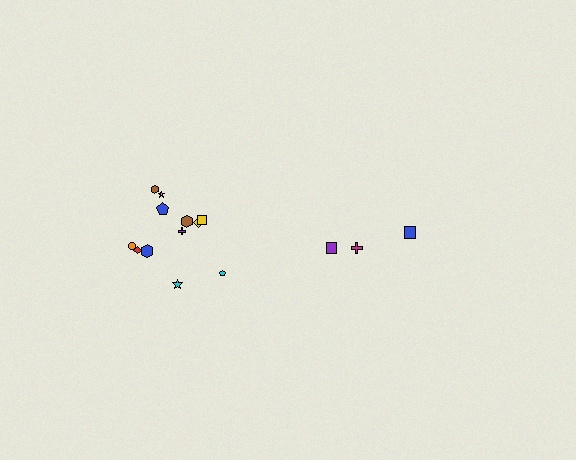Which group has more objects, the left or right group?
The left group.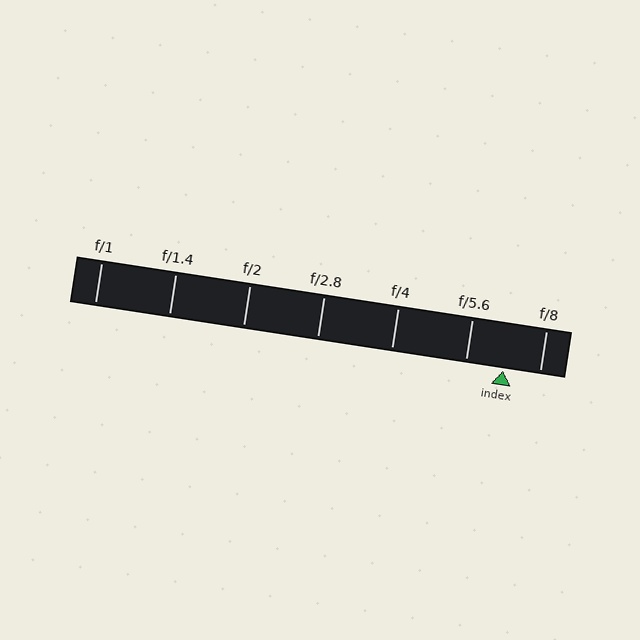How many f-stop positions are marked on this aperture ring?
There are 7 f-stop positions marked.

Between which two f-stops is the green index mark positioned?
The index mark is between f/5.6 and f/8.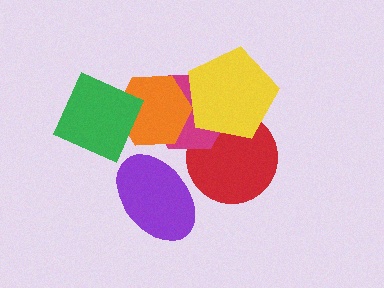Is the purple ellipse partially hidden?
No, no other shape covers it.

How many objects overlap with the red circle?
2 objects overlap with the red circle.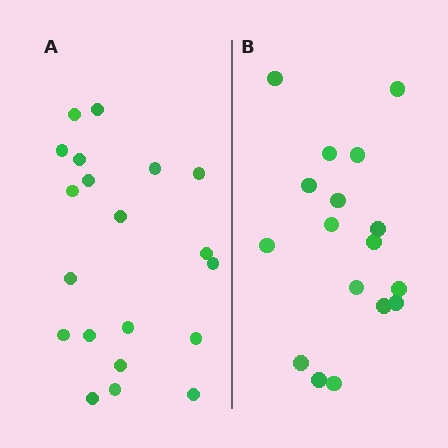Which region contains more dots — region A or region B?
Region A (the left region) has more dots.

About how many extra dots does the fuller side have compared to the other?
Region A has just a few more — roughly 2 or 3 more dots than region B.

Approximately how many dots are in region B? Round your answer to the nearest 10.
About 20 dots. (The exact count is 17, which rounds to 20.)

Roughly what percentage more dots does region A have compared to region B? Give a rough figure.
About 20% more.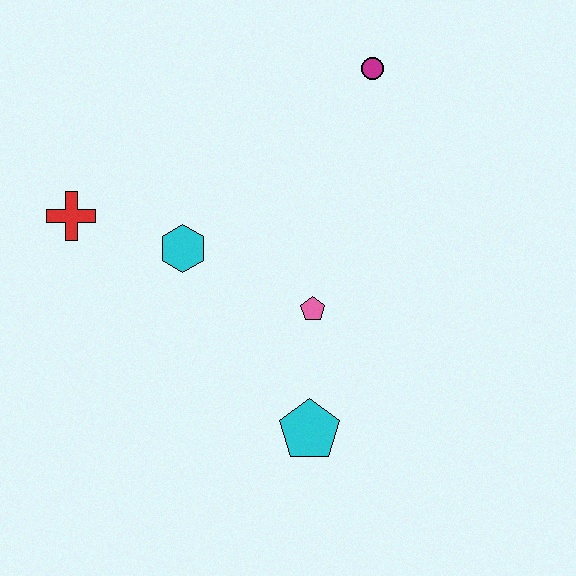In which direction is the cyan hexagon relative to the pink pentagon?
The cyan hexagon is to the left of the pink pentagon.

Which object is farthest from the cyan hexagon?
The magenta circle is farthest from the cyan hexagon.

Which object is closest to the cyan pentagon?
The pink pentagon is closest to the cyan pentagon.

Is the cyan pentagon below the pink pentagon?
Yes